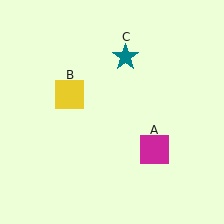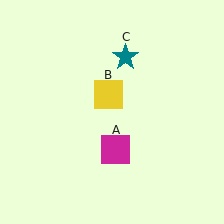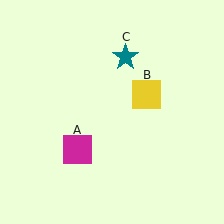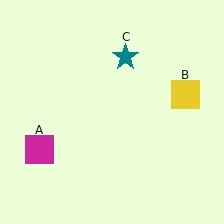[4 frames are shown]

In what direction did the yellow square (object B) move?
The yellow square (object B) moved right.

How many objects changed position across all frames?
2 objects changed position: magenta square (object A), yellow square (object B).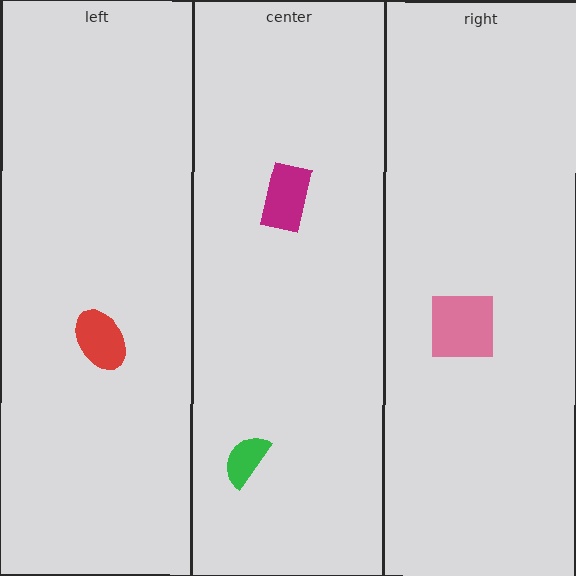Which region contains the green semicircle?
The center region.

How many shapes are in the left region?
1.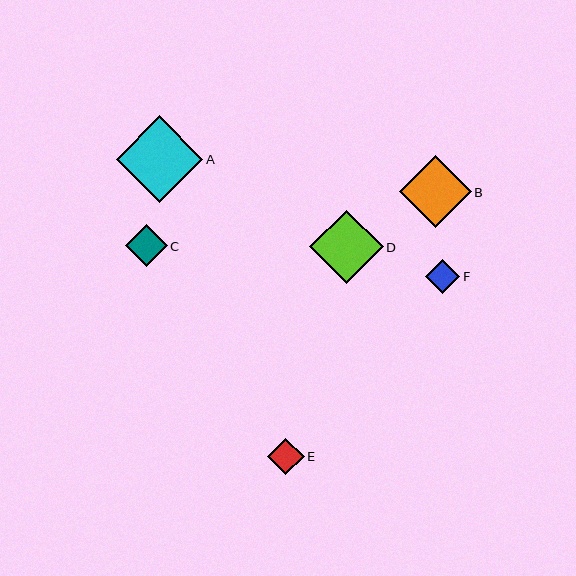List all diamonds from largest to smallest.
From largest to smallest: A, D, B, C, E, F.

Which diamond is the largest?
Diamond A is the largest with a size of approximately 87 pixels.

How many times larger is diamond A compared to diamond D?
Diamond A is approximately 1.2 times the size of diamond D.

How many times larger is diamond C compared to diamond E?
Diamond C is approximately 1.1 times the size of diamond E.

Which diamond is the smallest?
Diamond F is the smallest with a size of approximately 34 pixels.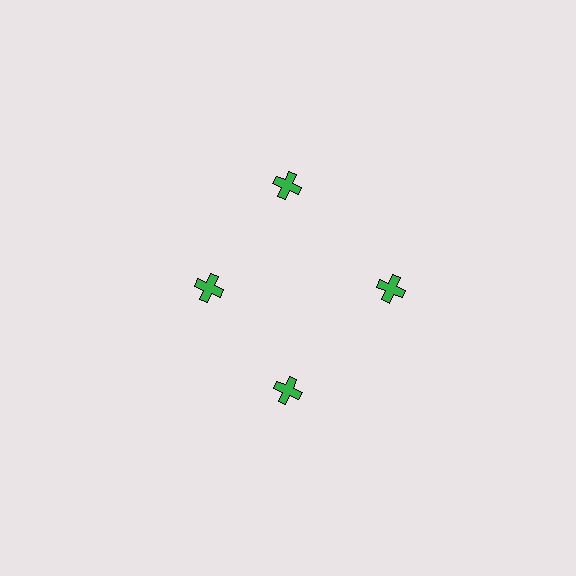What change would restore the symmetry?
The symmetry would be restored by moving it outward, back onto the ring so that all 4 crosses sit at equal angles and equal distance from the center.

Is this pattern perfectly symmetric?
No. The 4 green crosses are arranged in a ring, but one element near the 9 o'clock position is pulled inward toward the center, breaking the 4-fold rotational symmetry.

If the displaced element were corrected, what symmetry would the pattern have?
It would have 4-fold rotational symmetry — the pattern would map onto itself every 90 degrees.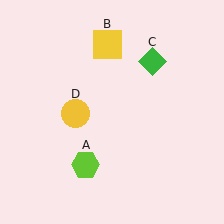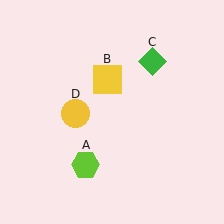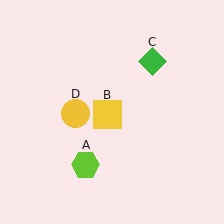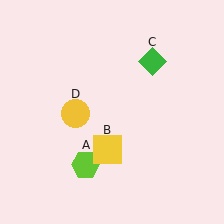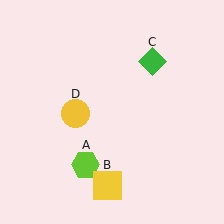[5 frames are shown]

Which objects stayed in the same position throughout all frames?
Lime hexagon (object A) and green diamond (object C) and yellow circle (object D) remained stationary.